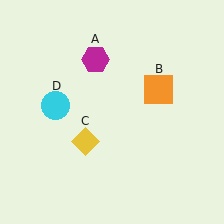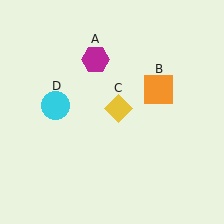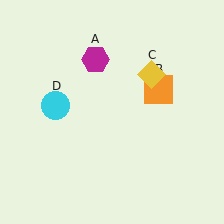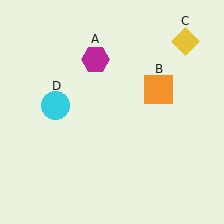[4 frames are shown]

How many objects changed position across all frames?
1 object changed position: yellow diamond (object C).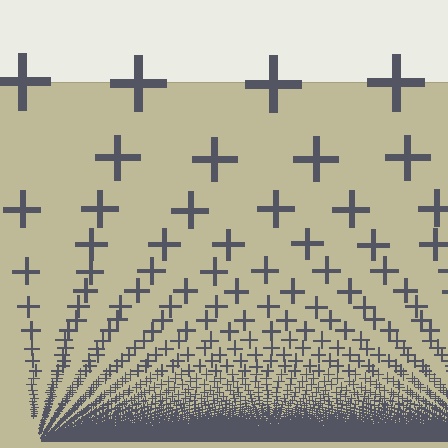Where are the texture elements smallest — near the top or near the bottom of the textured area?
Near the bottom.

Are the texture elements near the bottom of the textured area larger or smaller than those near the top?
Smaller. The gradient is inverted — elements near the bottom are smaller and denser.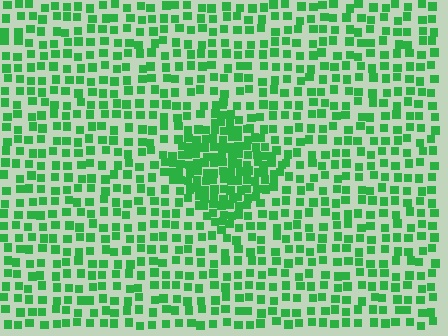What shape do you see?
I see a diamond.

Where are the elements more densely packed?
The elements are more densely packed inside the diamond boundary.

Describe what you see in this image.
The image contains small green elements arranged at two different densities. A diamond-shaped region is visible where the elements are more densely packed than the surrounding area.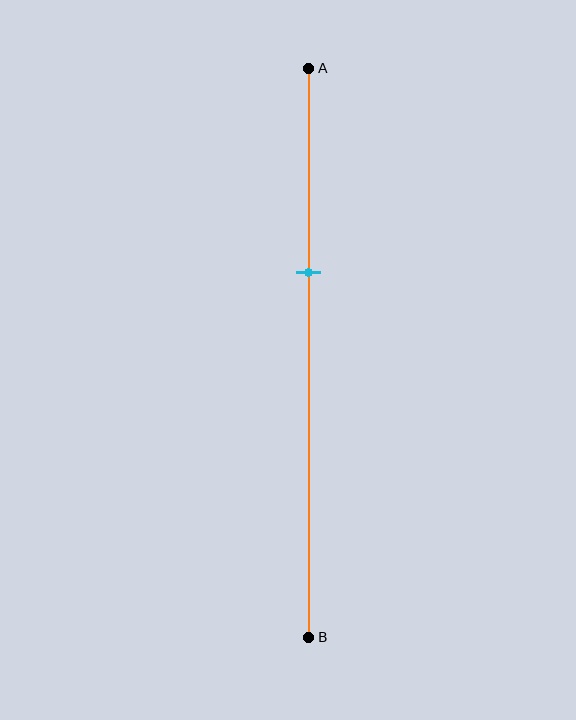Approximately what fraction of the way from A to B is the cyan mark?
The cyan mark is approximately 35% of the way from A to B.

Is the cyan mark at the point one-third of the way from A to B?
Yes, the mark is approximately at the one-third point.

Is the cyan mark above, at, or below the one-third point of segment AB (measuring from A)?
The cyan mark is approximately at the one-third point of segment AB.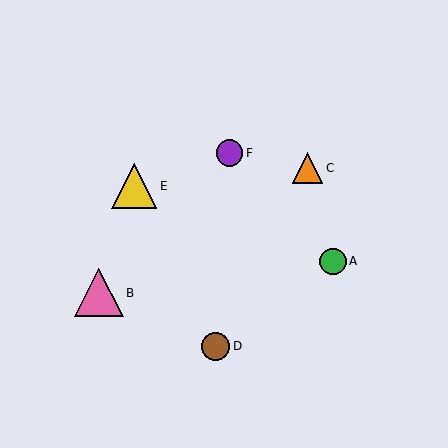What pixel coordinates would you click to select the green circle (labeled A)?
Click at (333, 261) to select the green circle A.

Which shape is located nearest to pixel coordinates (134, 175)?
The yellow triangle (labeled E) at (134, 186) is nearest to that location.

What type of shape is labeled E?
Shape E is a yellow triangle.